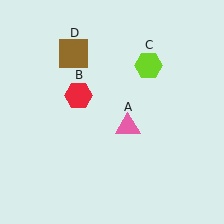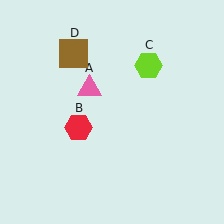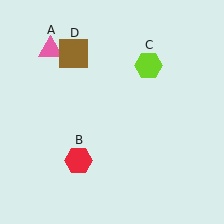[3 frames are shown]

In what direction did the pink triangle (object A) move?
The pink triangle (object A) moved up and to the left.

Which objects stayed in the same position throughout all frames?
Lime hexagon (object C) and brown square (object D) remained stationary.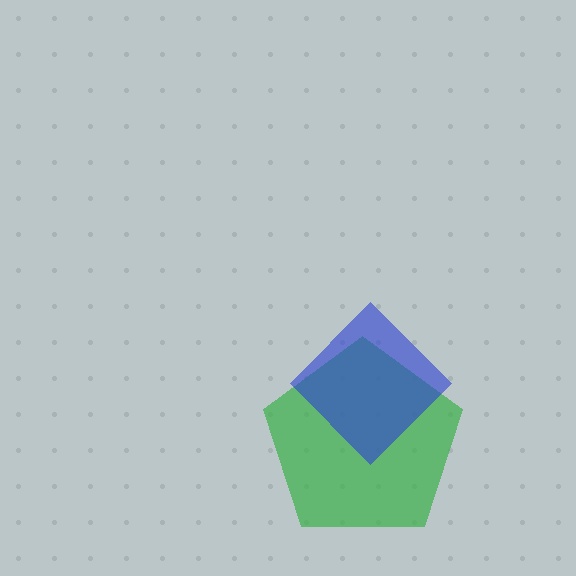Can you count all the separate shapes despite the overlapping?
Yes, there are 2 separate shapes.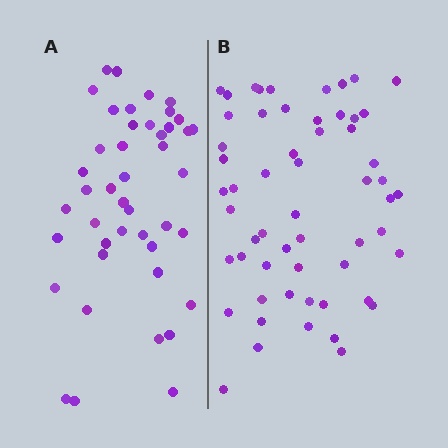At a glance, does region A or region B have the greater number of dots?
Region B (the right region) has more dots.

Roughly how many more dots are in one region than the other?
Region B has approximately 15 more dots than region A.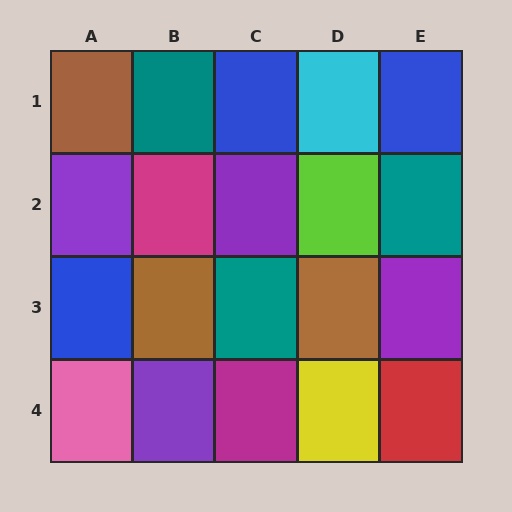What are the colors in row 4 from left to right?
Pink, purple, magenta, yellow, red.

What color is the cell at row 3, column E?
Purple.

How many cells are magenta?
2 cells are magenta.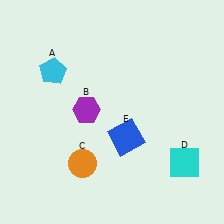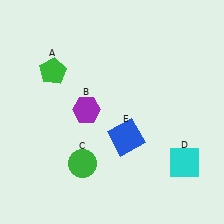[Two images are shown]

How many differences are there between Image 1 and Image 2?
There are 2 differences between the two images.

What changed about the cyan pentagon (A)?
In Image 1, A is cyan. In Image 2, it changed to green.